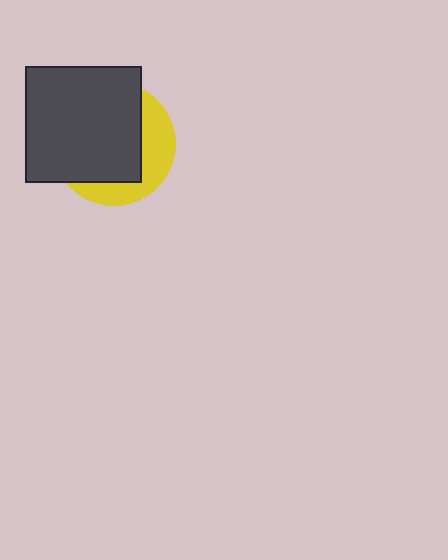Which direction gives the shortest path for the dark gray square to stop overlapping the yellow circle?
Moving toward the upper-left gives the shortest separation.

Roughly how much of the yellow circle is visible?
A small part of it is visible (roughly 33%).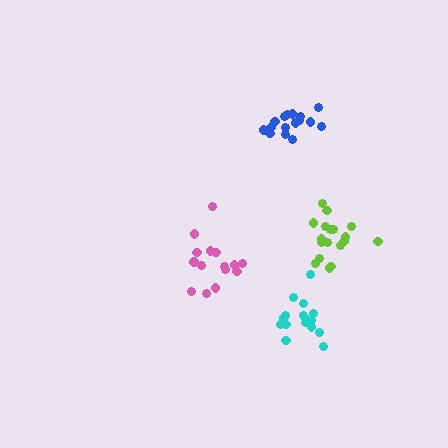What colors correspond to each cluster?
The clusters are colored: blue, cyan, lime, pink.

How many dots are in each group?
Group 1: 17 dots, Group 2: 16 dots, Group 3: 18 dots, Group 4: 15 dots (66 total).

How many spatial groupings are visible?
There are 4 spatial groupings.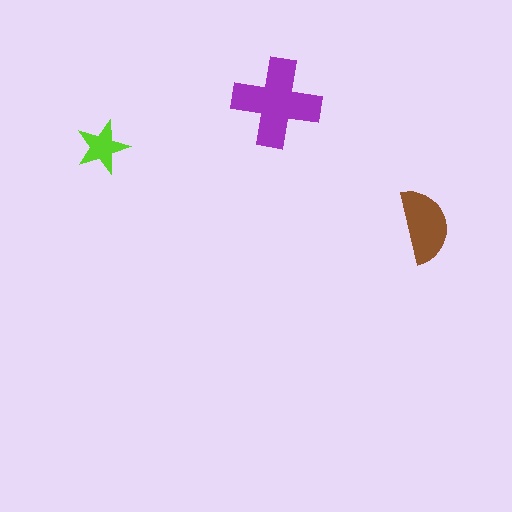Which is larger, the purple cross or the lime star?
The purple cross.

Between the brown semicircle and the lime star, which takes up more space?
The brown semicircle.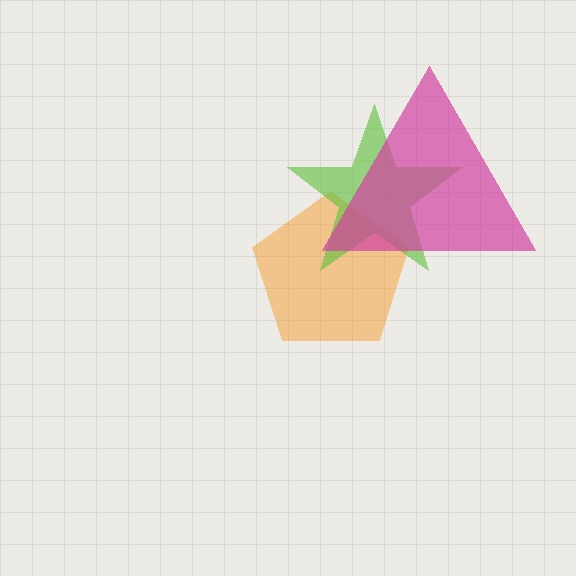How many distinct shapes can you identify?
There are 3 distinct shapes: an orange pentagon, a lime star, a magenta triangle.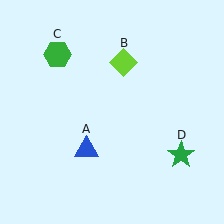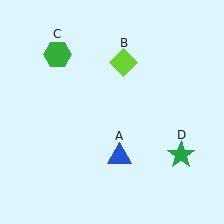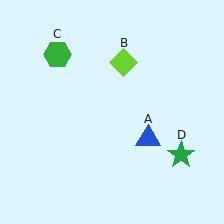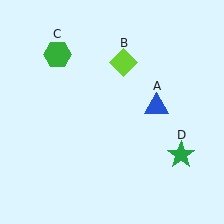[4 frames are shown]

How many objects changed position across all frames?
1 object changed position: blue triangle (object A).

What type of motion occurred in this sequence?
The blue triangle (object A) rotated counterclockwise around the center of the scene.